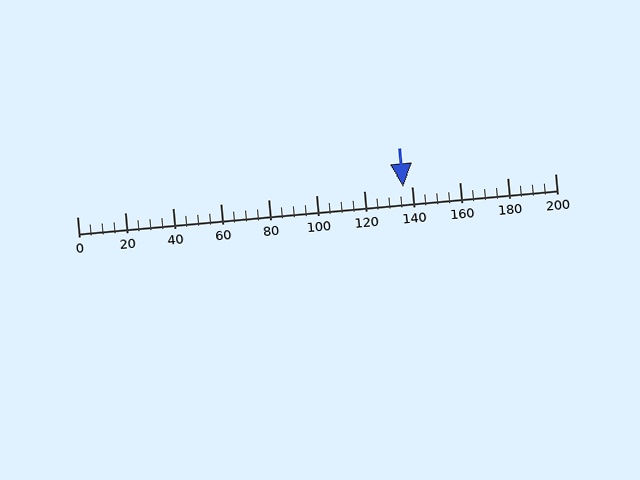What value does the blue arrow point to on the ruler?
The blue arrow points to approximately 136.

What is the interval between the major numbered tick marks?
The major tick marks are spaced 20 units apart.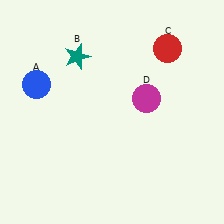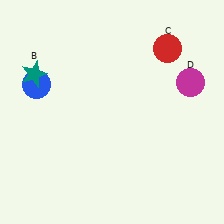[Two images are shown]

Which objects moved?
The objects that moved are: the teal star (B), the magenta circle (D).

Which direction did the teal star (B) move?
The teal star (B) moved left.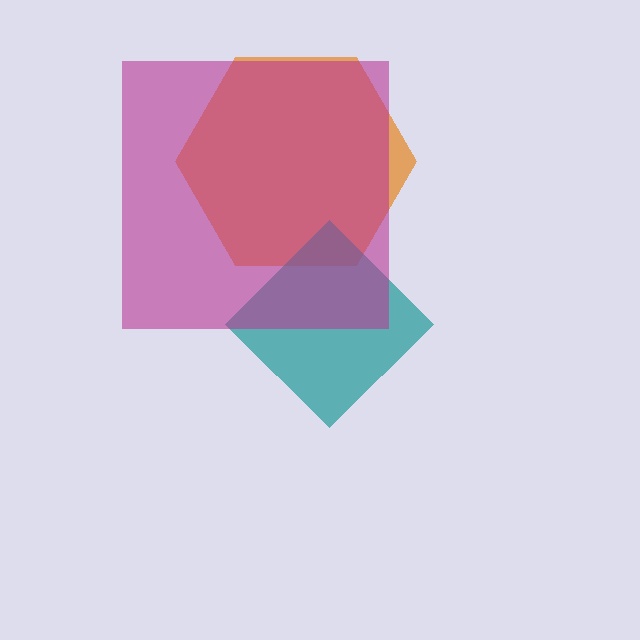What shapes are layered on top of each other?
The layered shapes are: an orange hexagon, a teal diamond, a magenta square.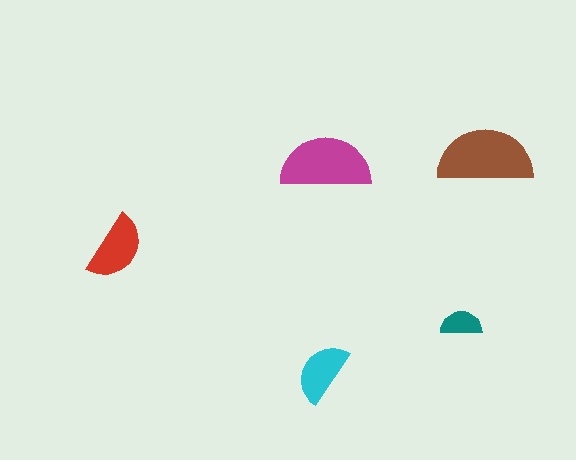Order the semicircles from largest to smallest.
the brown one, the magenta one, the red one, the cyan one, the teal one.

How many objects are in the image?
There are 5 objects in the image.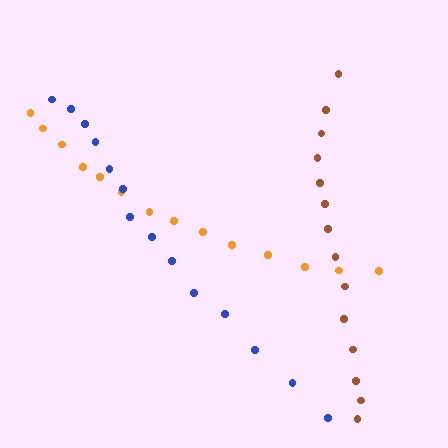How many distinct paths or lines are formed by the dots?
There are 3 distinct paths.